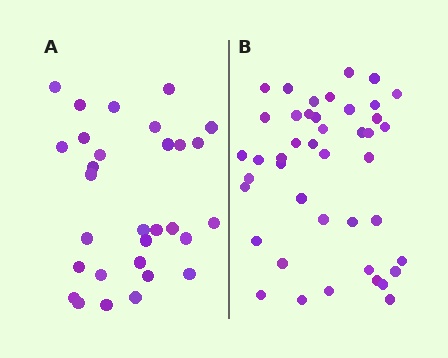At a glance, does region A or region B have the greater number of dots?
Region B (the right region) has more dots.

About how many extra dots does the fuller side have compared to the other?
Region B has approximately 15 more dots than region A.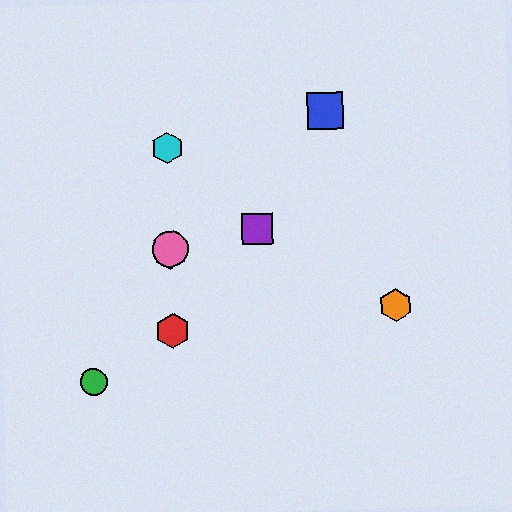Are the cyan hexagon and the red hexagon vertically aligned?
Yes, both are at x≈167.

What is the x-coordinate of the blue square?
The blue square is at x≈325.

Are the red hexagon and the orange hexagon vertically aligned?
No, the red hexagon is at x≈173 and the orange hexagon is at x≈396.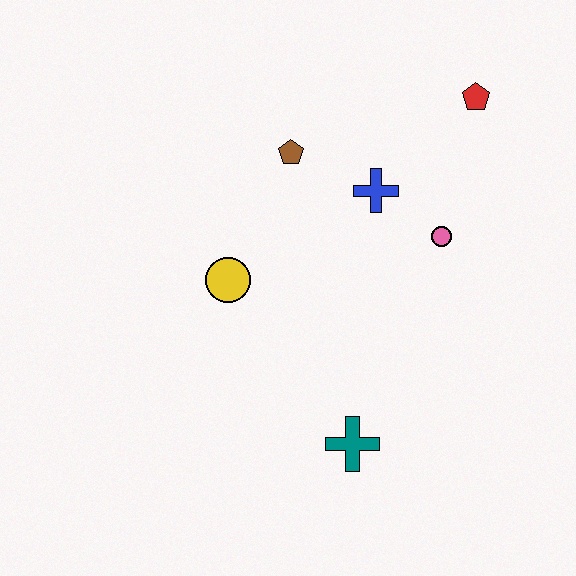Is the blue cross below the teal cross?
No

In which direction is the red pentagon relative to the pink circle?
The red pentagon is above the pink circle.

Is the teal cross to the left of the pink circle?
Yes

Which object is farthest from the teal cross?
The red pentagon is farthest from the teal cross.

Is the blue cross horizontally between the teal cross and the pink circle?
Yes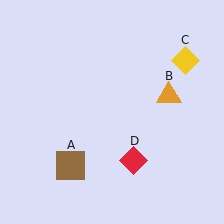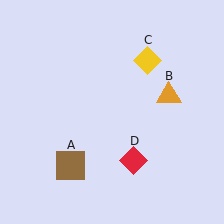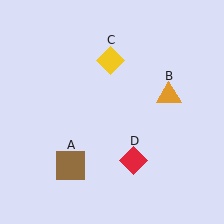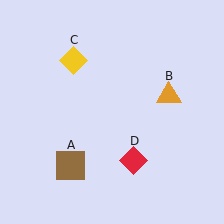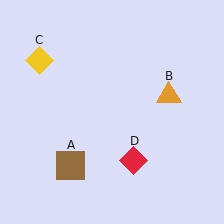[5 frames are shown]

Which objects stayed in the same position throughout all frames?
Brown square (object A) and orange triangle (object B) and red diamond (object D) remained stationary.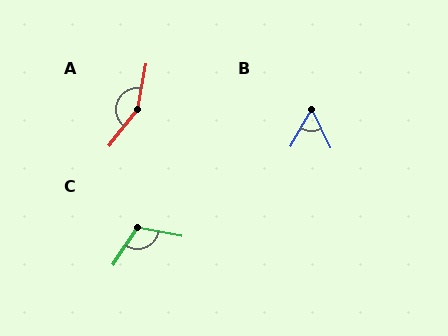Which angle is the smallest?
B, at approximately 56 degrees.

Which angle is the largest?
A, at approximately 152 degrees.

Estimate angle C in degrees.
Approximately 112 degrees.